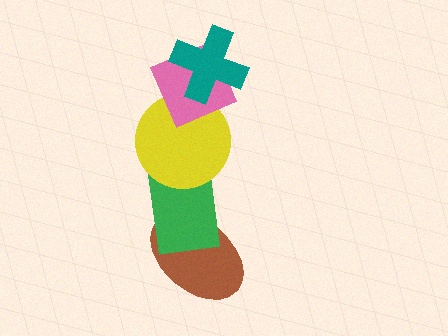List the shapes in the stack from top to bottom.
From top to bottom: the teal cross, the pink diamond, the yellow circle, the green rectangle, the brown ellipse.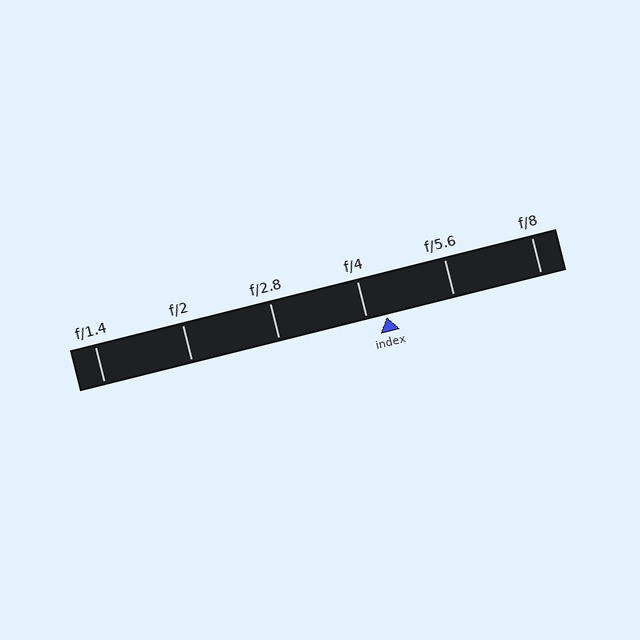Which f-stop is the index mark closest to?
The index mark is closest to f/4.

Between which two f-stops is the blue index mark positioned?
The index mark is between f/4 and f/5.6.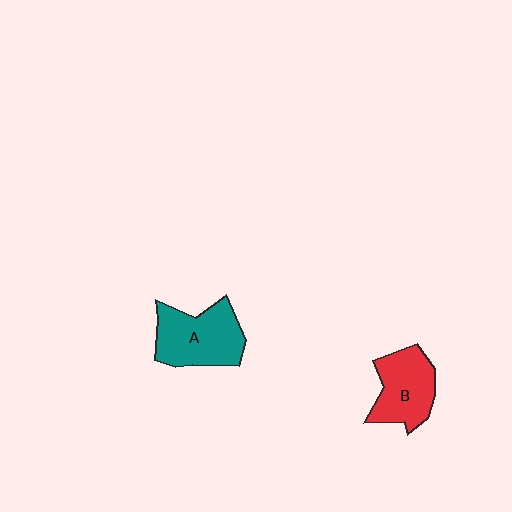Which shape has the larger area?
Shape A (teal).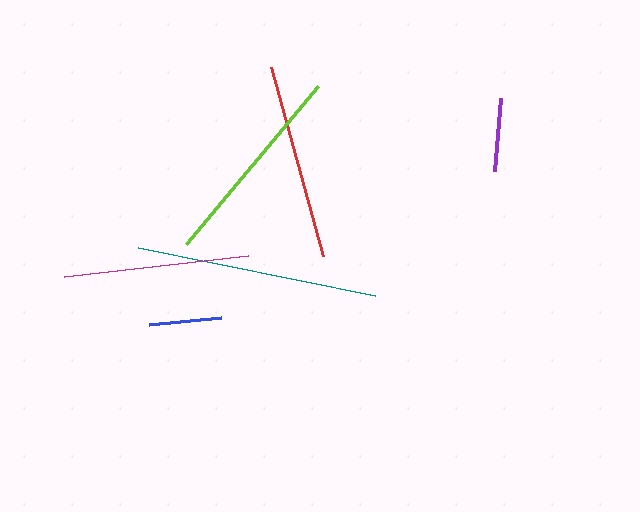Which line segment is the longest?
The teal line is the longest at approximately 241 pixels.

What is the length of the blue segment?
The blue segment is approximately 73 pixels long.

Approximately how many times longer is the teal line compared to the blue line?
The teal line is approximately 3.3 times the length of the blue line.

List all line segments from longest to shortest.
From longest to shortest: teal, lime, red, magenta, purple, blue.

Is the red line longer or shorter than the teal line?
The teal line is longer than the red line.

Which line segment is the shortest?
The blue line is the shortest at approximately 73 pixels.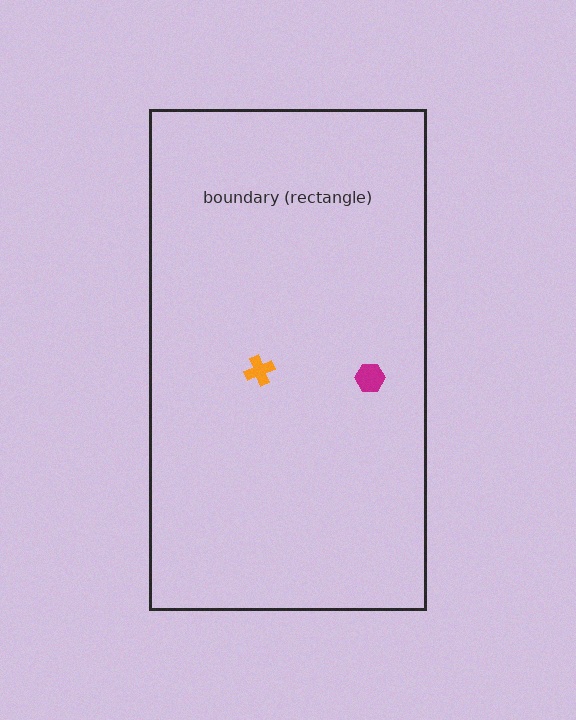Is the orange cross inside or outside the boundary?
Inside.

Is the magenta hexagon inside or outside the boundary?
Inside.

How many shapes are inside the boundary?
2 inside, 0 outside.